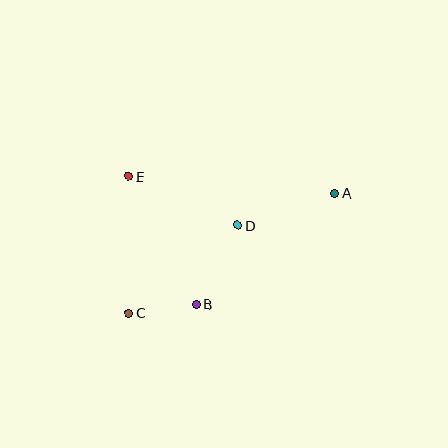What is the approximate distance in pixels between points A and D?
The distance between A and D is approximately 103 pixels.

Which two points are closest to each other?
Points B and C are closest to each other.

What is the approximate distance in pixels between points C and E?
The distance between C and E is approximately 137 pixels.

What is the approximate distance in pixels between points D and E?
The distance between D and E is approximately 120 pixels.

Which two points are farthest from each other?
Points A and C are farthest from each other.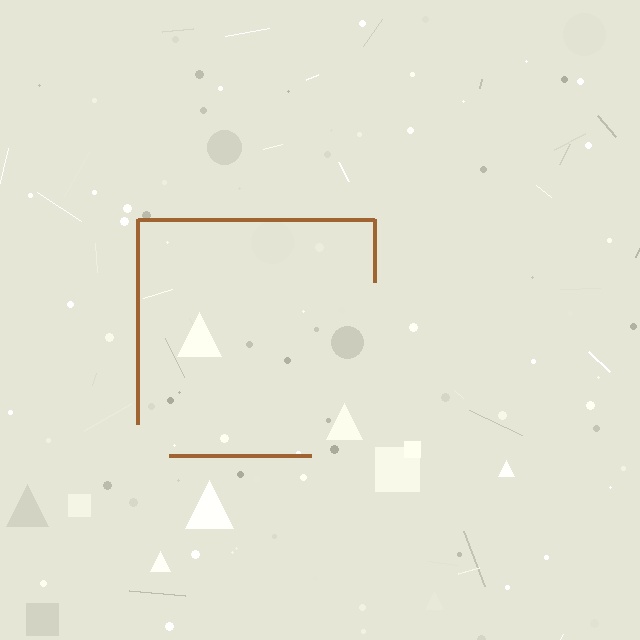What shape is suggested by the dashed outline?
The dashed outline suggests a square.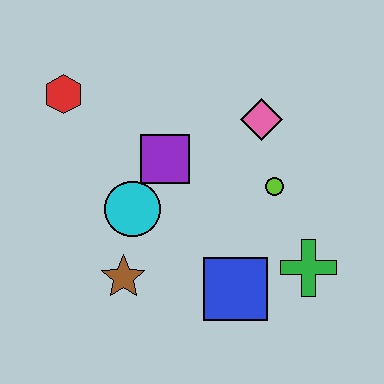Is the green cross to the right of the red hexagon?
Yes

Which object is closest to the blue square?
The green cross is closest to the blue square.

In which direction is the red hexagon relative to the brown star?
The red hexagon is above the brown star.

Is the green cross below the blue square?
No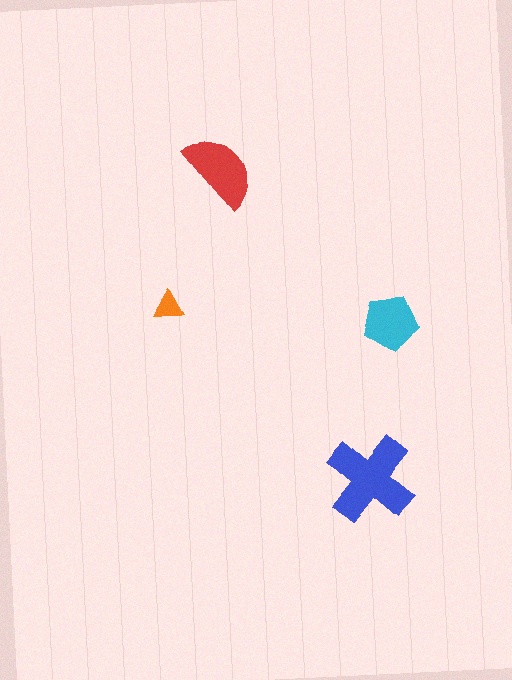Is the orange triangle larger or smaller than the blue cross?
Smaller.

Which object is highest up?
The red semicircle is topmost.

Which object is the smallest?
The orange triangle.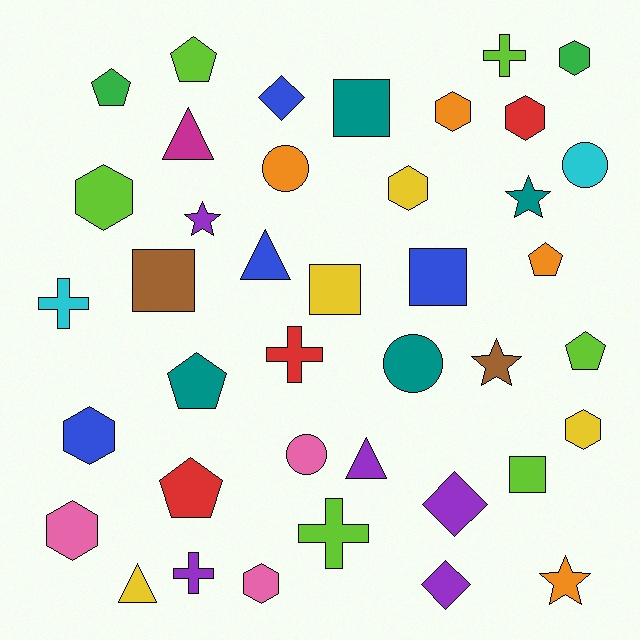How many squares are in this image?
There are 5 squares.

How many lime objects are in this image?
There are 6 lime objects.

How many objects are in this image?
There are 40 objects.